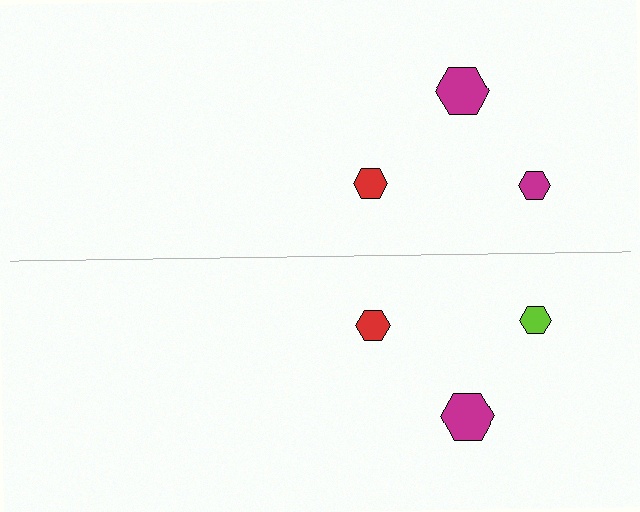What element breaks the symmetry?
The lime hexagon on the bottom side breaks the symmetry — its mirror counterpart is magenta.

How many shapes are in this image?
There are 6 shapes in this image.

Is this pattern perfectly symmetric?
No, the pattern is not perfectly symmetric. The lime hexagon on the bottom side breaks the symmetry — its mirror counterpart is magenta.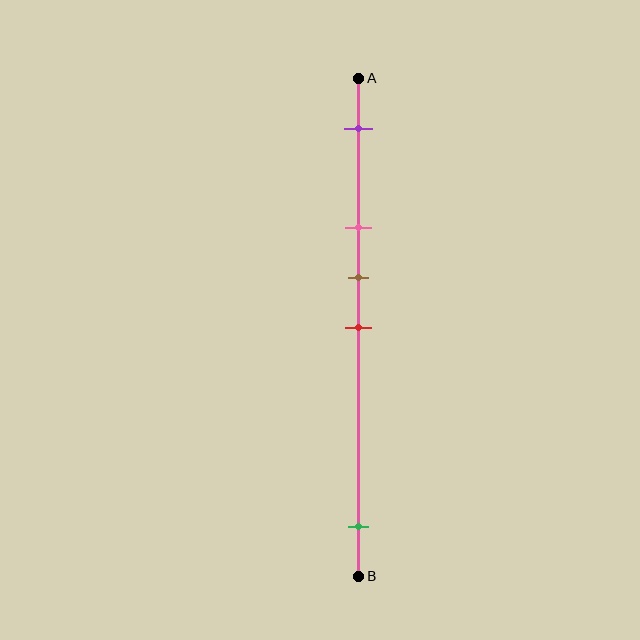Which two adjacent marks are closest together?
The brown and red marks are the closest adjacent pair.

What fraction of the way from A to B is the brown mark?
The brown mark is approximately 40% (0.4) of the way from A to B.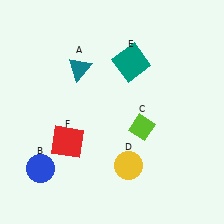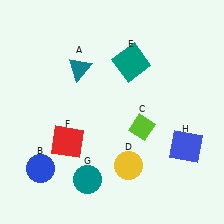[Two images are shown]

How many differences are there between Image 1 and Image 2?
There are 2 differences between the two images.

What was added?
A teal circle (G), a blue square (H) were added in Image 2.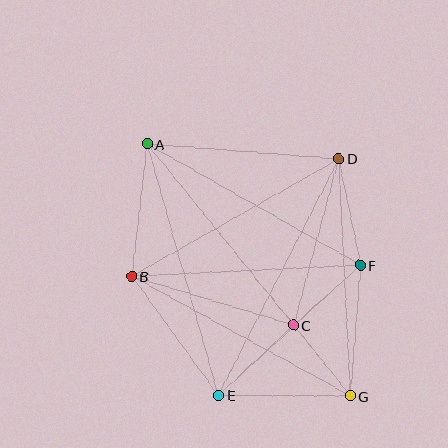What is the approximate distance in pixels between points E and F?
The distance between E and F is approximately 192 pixels.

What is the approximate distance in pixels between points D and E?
The distance between D and E is approximately 265 pixels.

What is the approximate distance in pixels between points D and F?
The distance between D and F is approximately 109 pixels.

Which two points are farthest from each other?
Points A and G are farthest from each other.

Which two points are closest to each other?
Points C and F are closest to each other.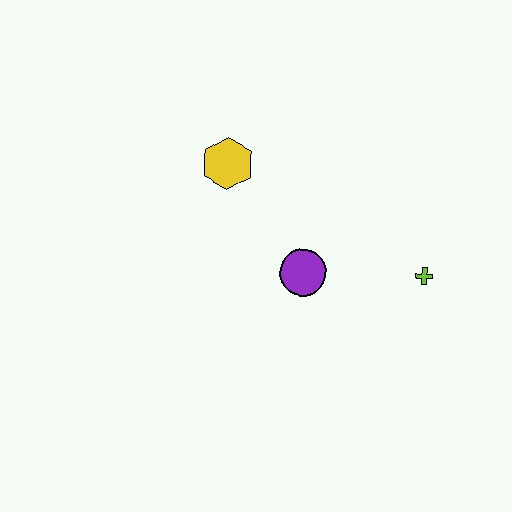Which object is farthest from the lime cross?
The yellow hexagon is farthest from the lime cross.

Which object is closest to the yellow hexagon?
The purple circle is closest to the yellow hexagon.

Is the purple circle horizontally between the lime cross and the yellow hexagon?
Yes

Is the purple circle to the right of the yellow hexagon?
Yes